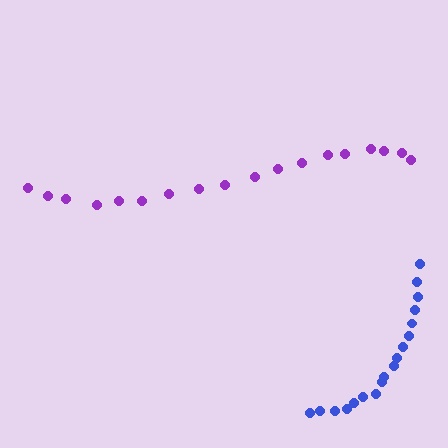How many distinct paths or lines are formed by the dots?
There are 2 distinct paths.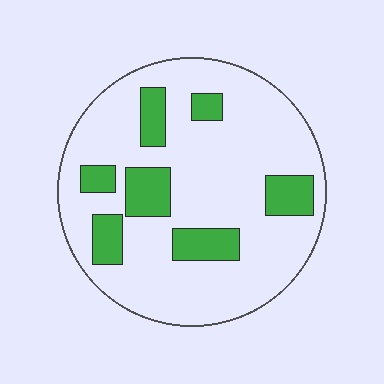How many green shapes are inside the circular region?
7.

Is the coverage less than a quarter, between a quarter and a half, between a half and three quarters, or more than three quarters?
Less than a quarter.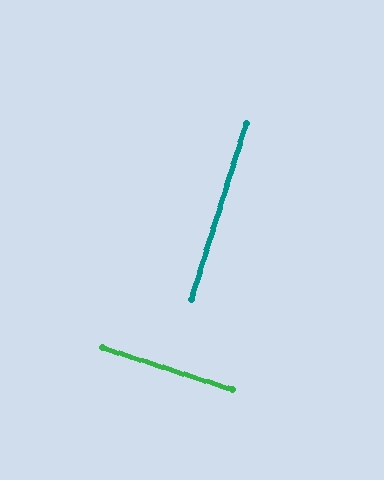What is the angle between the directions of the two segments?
Approximately 89 degrees.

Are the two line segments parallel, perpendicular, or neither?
Perpendicular — they meet at approximately 89°.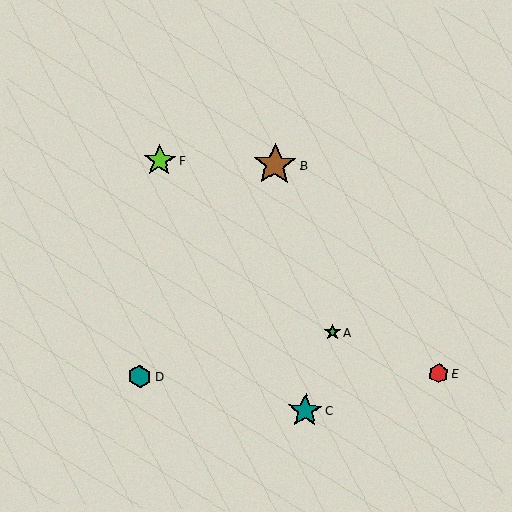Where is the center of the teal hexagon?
The center of the teal hexagon is at (140, 376).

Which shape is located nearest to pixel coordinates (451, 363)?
The red hexagon (labeled E) at (439, 374) is nearest to that location.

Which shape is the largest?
The brown star (labeled B) is the largest.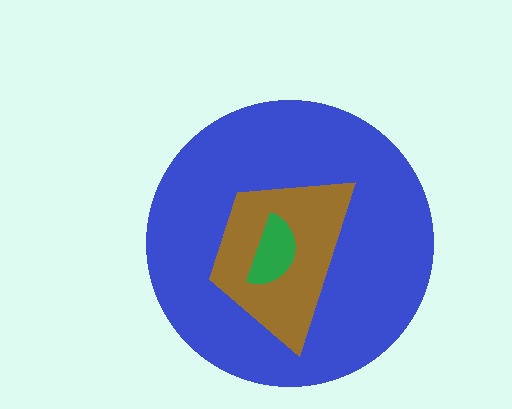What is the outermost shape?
The blue circle.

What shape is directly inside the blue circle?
The brown trapezoid.